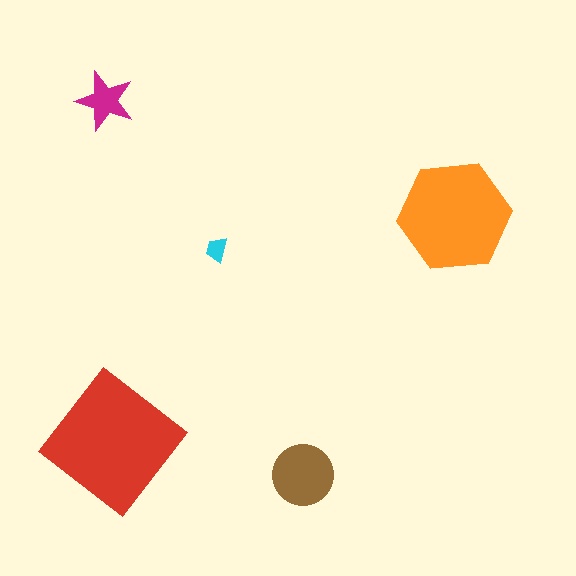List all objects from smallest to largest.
The cyan trapezoid, the magenta star, the brown circle, the orange hexagon, the red diamond.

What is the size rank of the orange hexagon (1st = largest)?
2nd.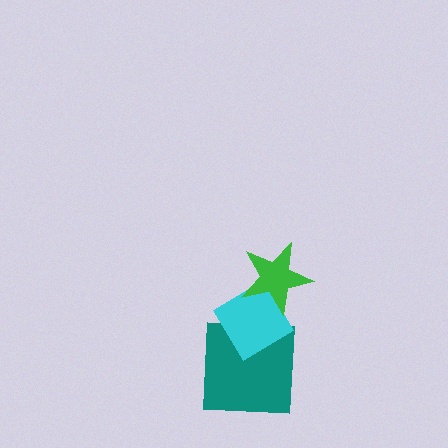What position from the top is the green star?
The green star is 1st from the top.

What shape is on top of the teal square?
The cyan diamond is on top of the teal square.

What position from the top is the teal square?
The teal square is 3rd from the top.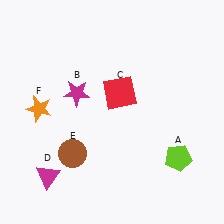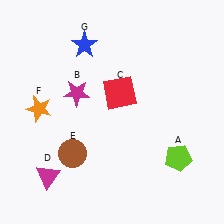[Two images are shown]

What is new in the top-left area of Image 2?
A blue star (G) was added in the top-left area of Image 2.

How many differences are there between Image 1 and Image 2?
There is 1 difference between the two images.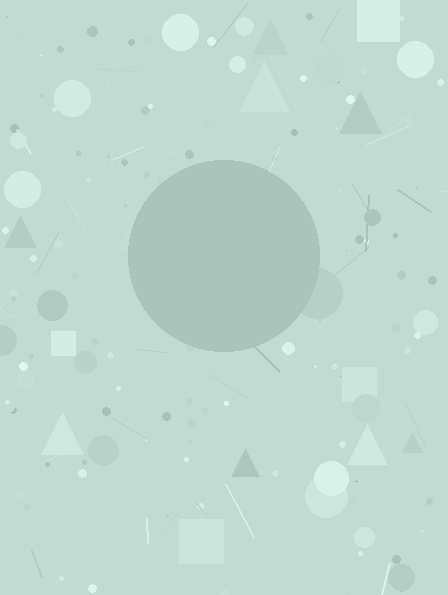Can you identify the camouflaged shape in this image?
The camouflaged shape is a circle.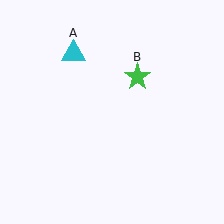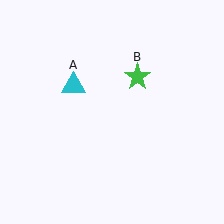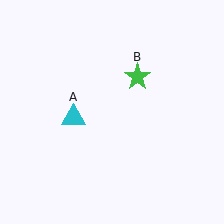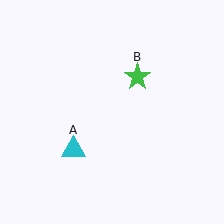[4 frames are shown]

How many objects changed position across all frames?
1 object changed position: cyan triangle (object A).